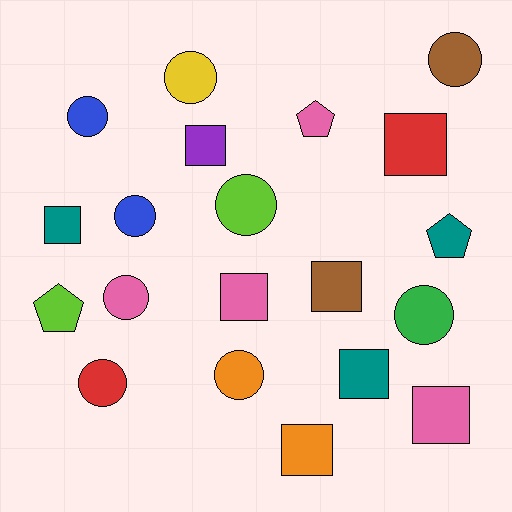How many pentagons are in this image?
There are 3 pentagons.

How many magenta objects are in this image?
There are no magenta objects.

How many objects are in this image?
There are 20 objects.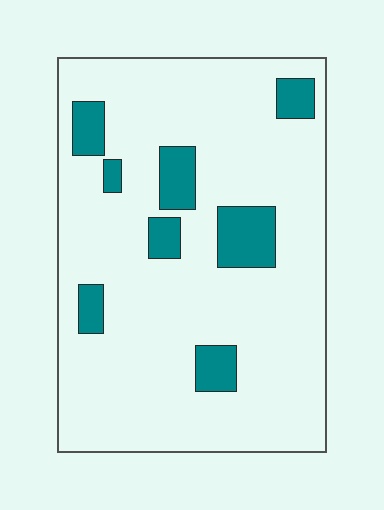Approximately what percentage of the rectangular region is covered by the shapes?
Approximately 15%.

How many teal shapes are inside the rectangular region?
8.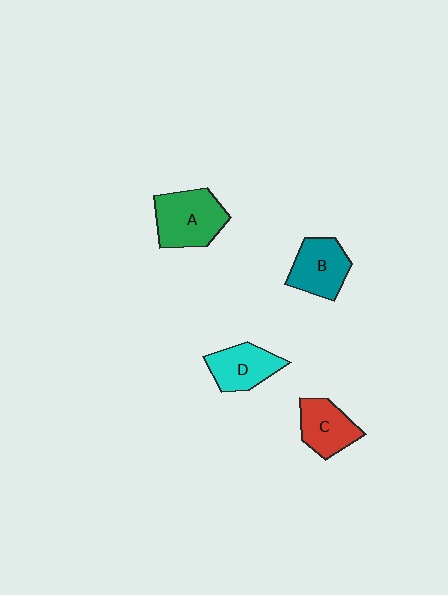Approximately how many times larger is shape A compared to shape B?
Approximately 1.2 times.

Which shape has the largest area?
Shape A (green).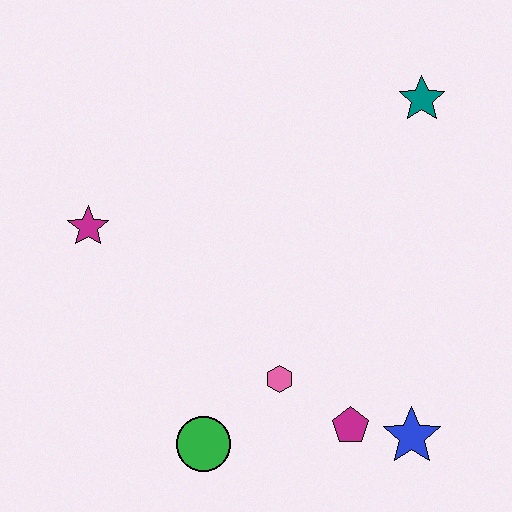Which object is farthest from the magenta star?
The blue star is farthest from the magenta star.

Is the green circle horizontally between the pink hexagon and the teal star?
No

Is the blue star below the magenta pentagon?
Yes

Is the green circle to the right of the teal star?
No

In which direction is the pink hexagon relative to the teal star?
The pink hexagon is below the teal star.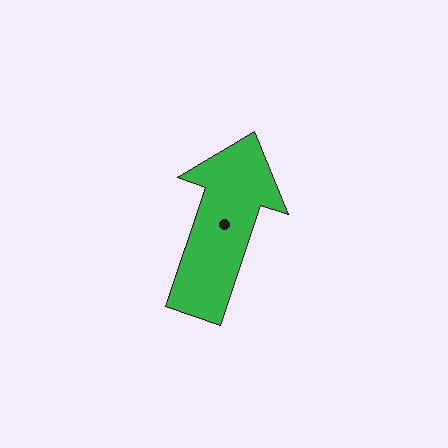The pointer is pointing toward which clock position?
Roughly 1 o'clock.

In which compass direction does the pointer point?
North.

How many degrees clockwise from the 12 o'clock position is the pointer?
Approximately 18 degrees.